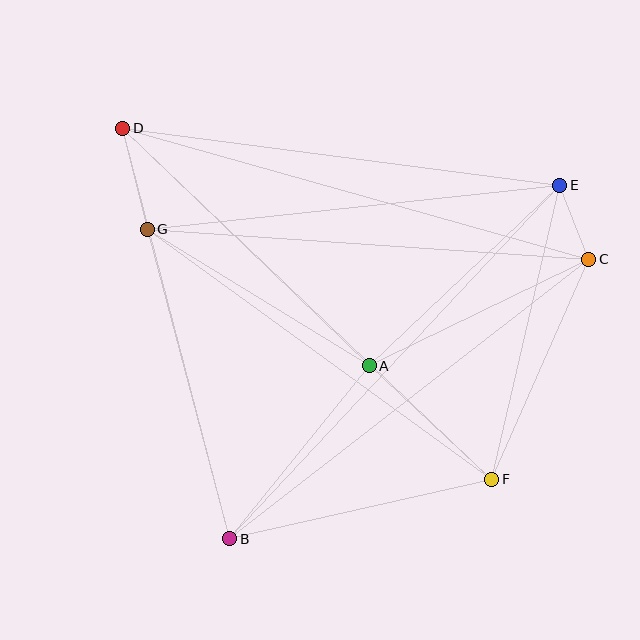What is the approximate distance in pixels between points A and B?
The distance between A and B is approximately 222 pixels.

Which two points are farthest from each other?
Points D and F are farthest from each other.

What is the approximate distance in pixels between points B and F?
The distance between B and F is approximately 269 pixels.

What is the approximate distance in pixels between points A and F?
The distance between A and F is approximately 167 pixels.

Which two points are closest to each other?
Points C and E are closest to each other.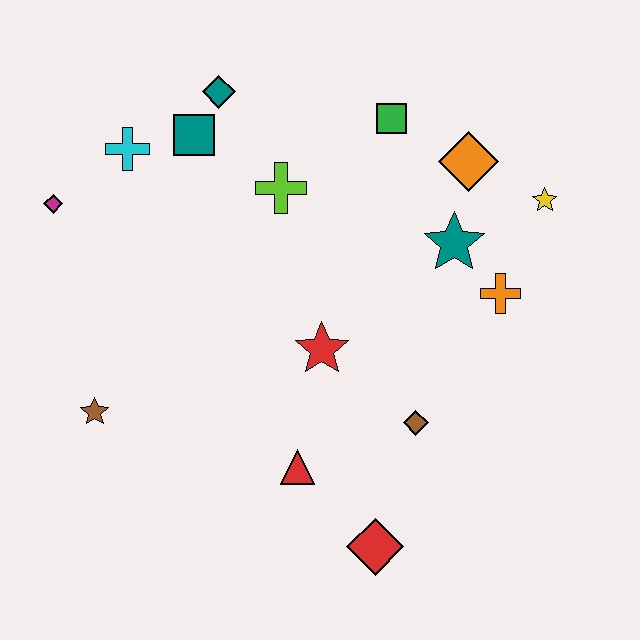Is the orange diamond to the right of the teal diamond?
Yes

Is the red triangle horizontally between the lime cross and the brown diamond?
Yes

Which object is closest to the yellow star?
The orange diamond is closest to the yellow star.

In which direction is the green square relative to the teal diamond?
The green square is to the right of the teal diamond.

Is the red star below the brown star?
No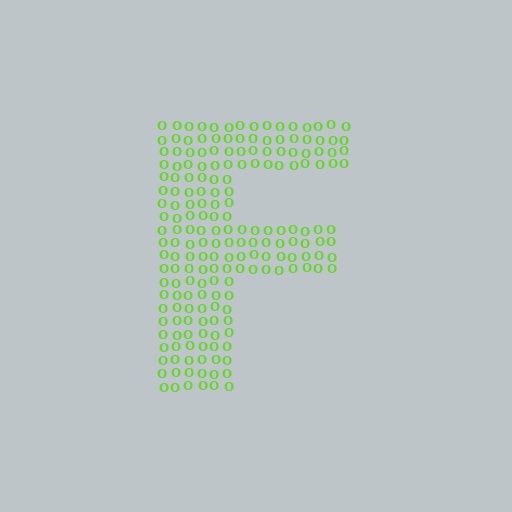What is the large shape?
The large shape is the letter F.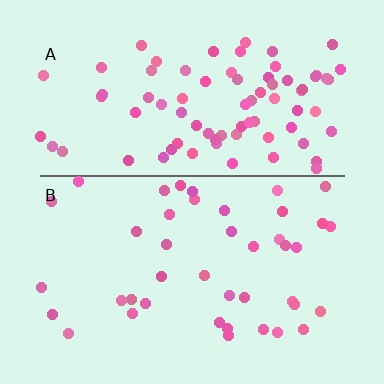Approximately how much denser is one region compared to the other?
Approximately 2.0× — region A over region B.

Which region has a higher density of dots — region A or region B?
A (the top).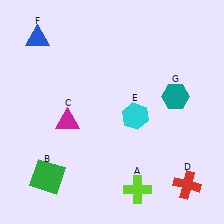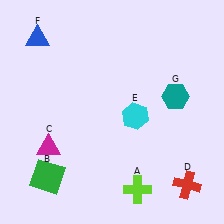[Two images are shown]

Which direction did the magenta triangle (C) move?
The magenta triangle (C) moved down.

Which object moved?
The magenta triangle (C) moved down.